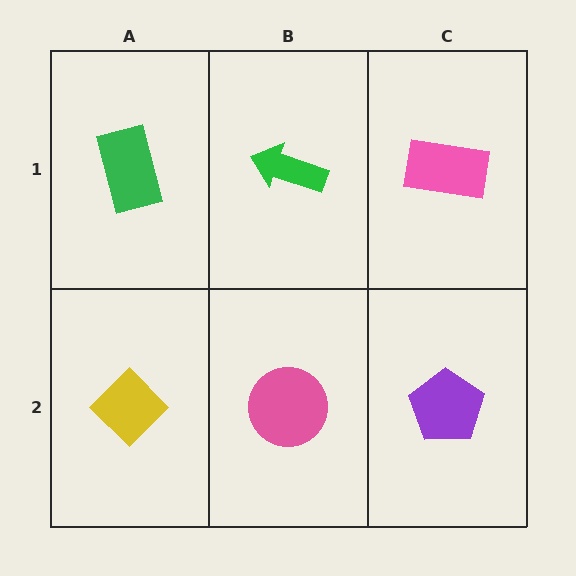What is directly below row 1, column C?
A purple pentagon.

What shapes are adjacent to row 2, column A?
A green rectangle (row 1, column A), a pink circle (row 2, column B).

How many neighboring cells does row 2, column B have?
3.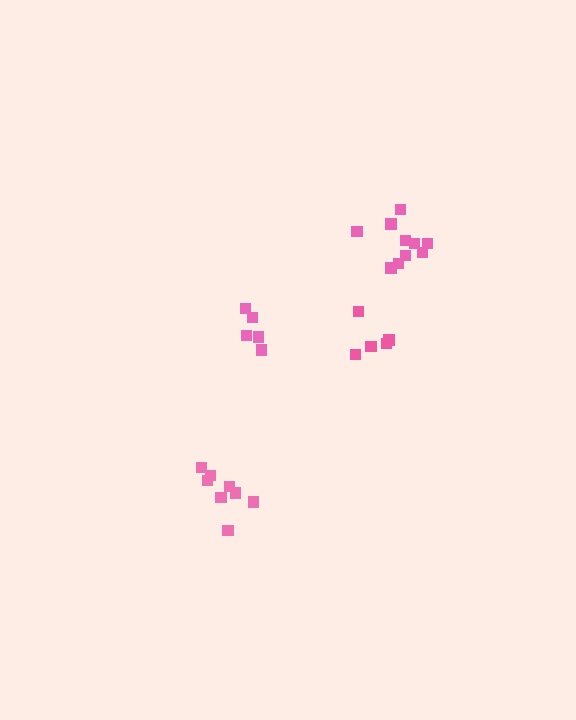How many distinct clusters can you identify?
There are 4 distinct clusters.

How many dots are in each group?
Group 1: 5 dots, Group 2: 5 dots, Group 3: 10 dots, Group 4: 8 dots (28 total).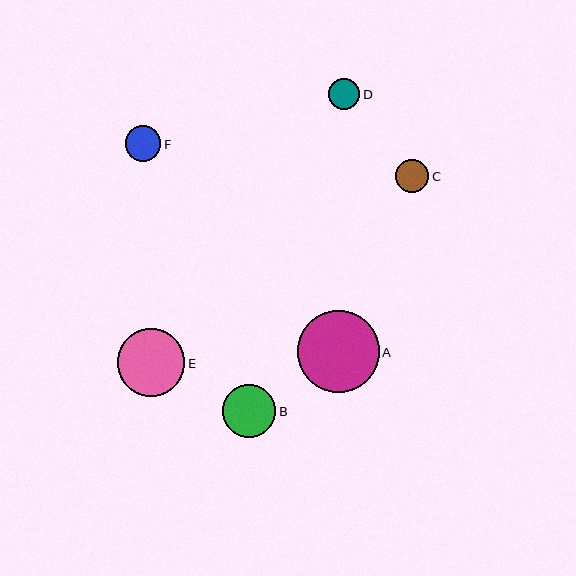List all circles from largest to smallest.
From largest to smallest: A, E, B, F, C, D.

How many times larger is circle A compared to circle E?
Circle A is approximately 1.2 times the size of circle E.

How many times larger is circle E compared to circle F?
Circle E is approximately 1.9 times the size of circle F.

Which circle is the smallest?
Circle D is the smallest with a size of approximately 31 pixels.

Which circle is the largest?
Circle A is the largest with a size of approximately 82 pixels.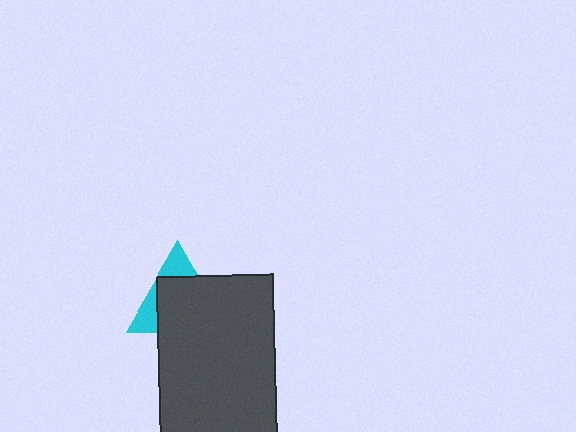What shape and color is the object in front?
The object in front is a dark gray rectangle.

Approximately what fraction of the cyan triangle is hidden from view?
Roughly 68% of the cyan triangle is hidden behind the dark gray rectangle.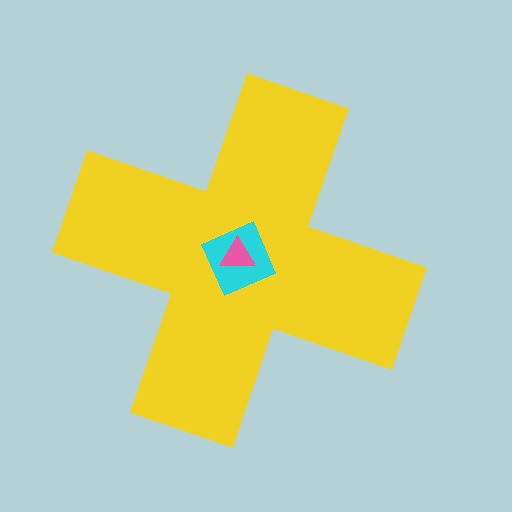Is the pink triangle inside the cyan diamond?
Yes.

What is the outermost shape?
The yellow cross.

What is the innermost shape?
The pink triangle.